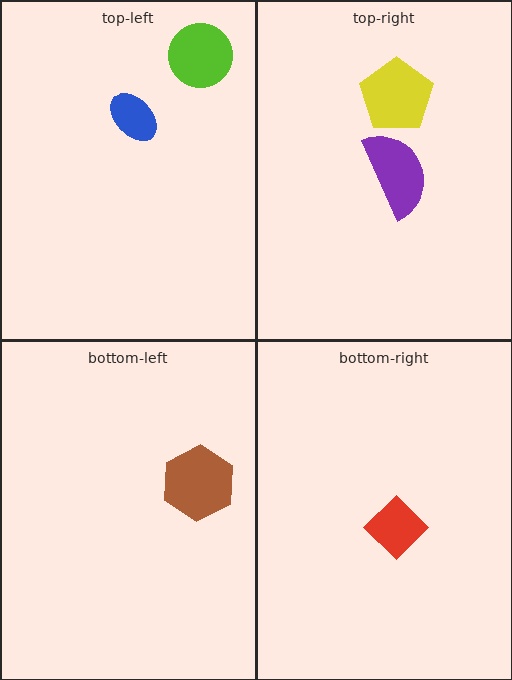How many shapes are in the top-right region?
2.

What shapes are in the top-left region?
The blue ellipse, the lime circle.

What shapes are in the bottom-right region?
The red diamond.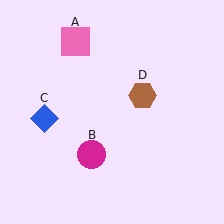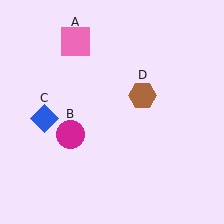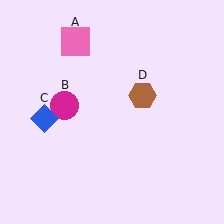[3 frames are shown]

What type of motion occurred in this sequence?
The magenta circle (object B) rotated clockwise around the center of the scene.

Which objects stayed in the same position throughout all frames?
Pink square (object A) and blue diamond (object C) and brown hexagon (object D) remained stationary.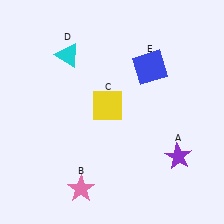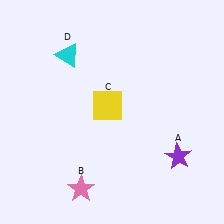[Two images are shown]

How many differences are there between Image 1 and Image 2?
There is 1 difference between the two images.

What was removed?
The blue square (E) was removed in Image 2.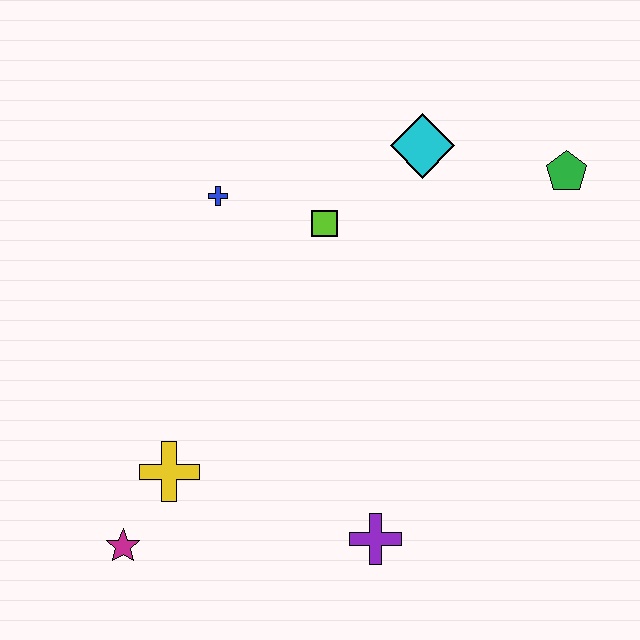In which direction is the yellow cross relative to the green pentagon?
The yellow cross is to the left of the green pentagon.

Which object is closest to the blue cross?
The lime square is closest to the blue cross.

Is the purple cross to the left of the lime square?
No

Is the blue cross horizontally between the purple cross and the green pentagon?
No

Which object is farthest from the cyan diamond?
The magenta star is farthest from the cyan diamond.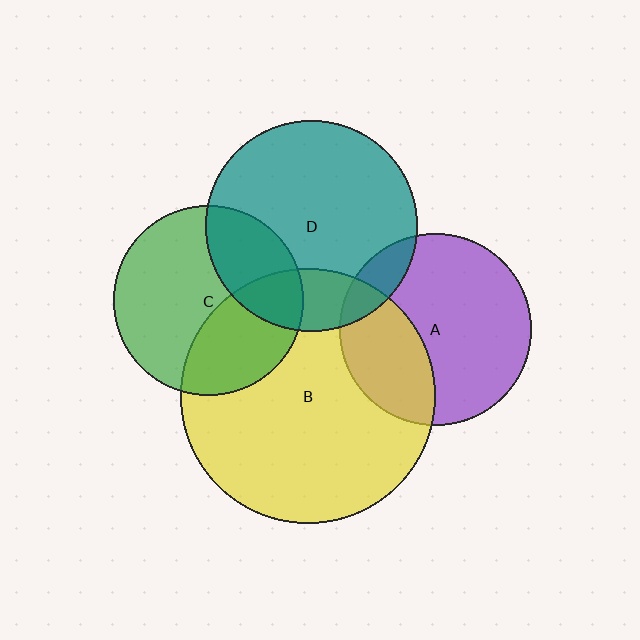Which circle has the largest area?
Circle B (yellow).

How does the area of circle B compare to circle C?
Approximately 1.8 times.